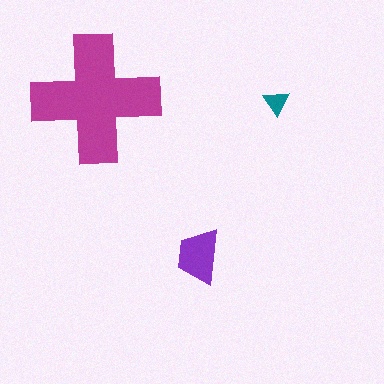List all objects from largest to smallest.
The magenta cross, the purple trapezoid, the teal triangle.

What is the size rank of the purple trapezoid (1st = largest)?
2nd.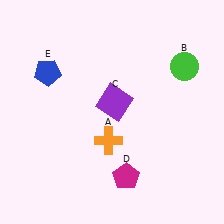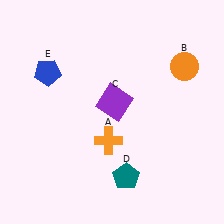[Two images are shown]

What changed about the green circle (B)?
In Image 1, B is green. In Image 2, it changed to orange.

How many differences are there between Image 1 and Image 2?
There are 2 differences between the two images.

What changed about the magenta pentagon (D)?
In Image 1, D is magenta. In Image 2, it changed to teal.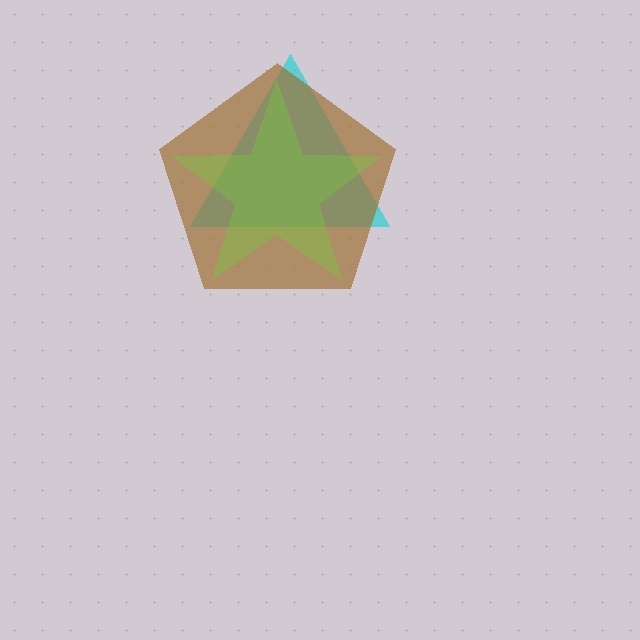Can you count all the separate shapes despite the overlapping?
Yes, there are 3 separate shapes.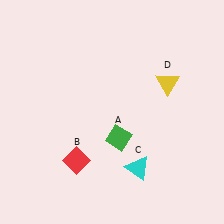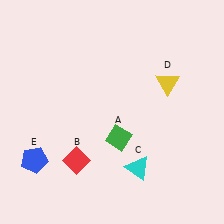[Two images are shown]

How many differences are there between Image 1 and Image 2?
There is 1 difference between the two images.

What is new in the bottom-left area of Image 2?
A blue pentagon (E) was added in the bottom-left area of Image 2.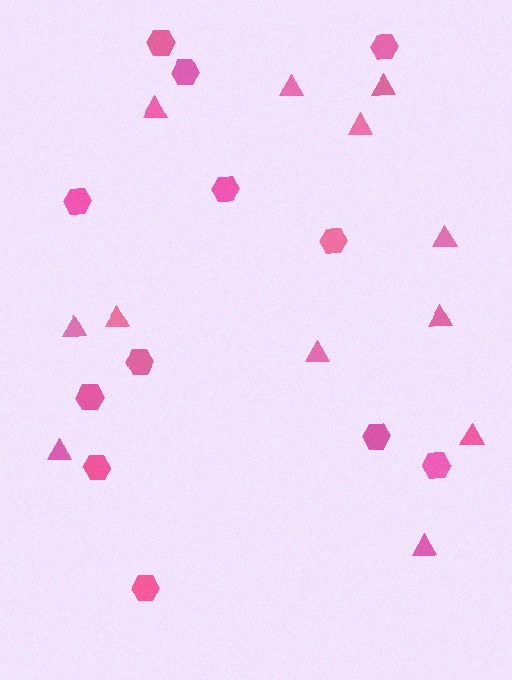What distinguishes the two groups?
There are 2 groups: one group of hexagons (12) and one group of triangles (12).